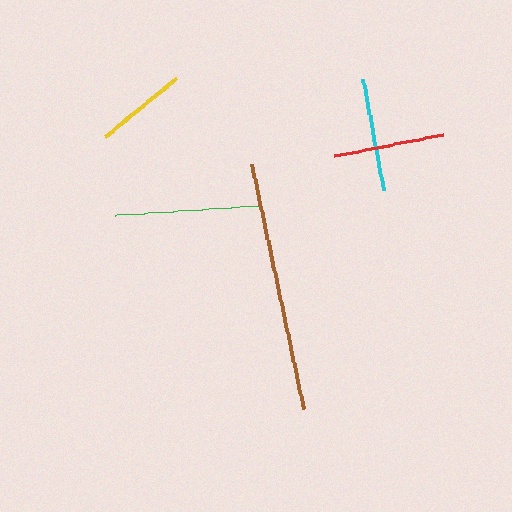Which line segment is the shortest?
The yellow line is the shortest at approximately 93 pixels.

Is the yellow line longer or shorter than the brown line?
The brown line is longer than the yellow line.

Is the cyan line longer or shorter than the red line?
The cyan line is longer than the red line.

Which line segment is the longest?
The brown line is the longest at approximately 249 pixels.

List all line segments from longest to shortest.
From longest to shortest: brown, green, cyan, red, yellow.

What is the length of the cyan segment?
The cyan segment is approximately 113 pixels long.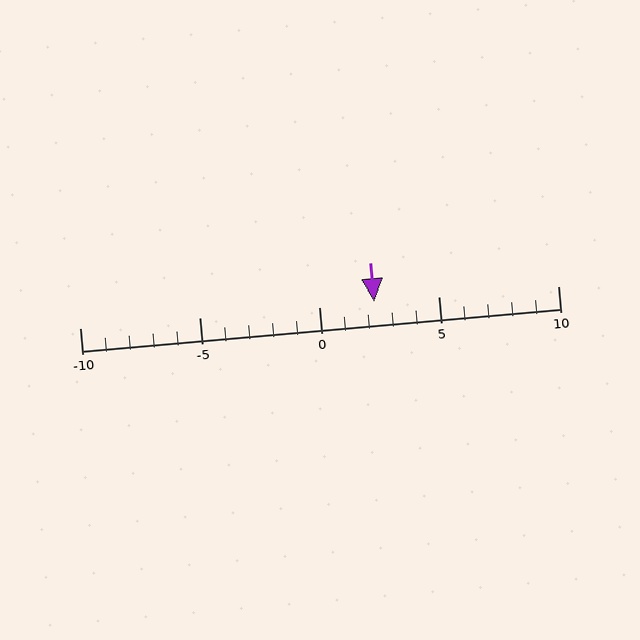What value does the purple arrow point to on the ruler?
The purple arrow points to approximately 2.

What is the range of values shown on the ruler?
The ruler shows values from -10 to 10.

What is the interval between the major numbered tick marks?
The major tick marks are spaced 5 units apart.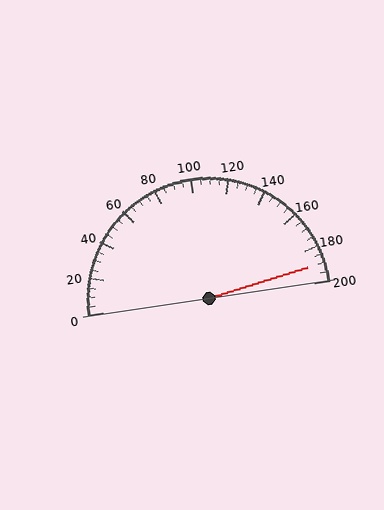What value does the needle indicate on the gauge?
The needle indicates approximately 190.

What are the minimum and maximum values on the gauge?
The gauge ranges from 0 to 200.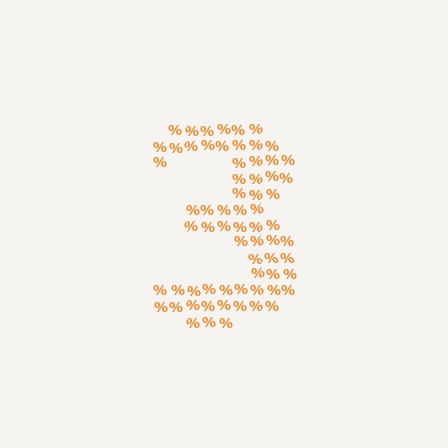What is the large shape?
The large shape is the digit 3.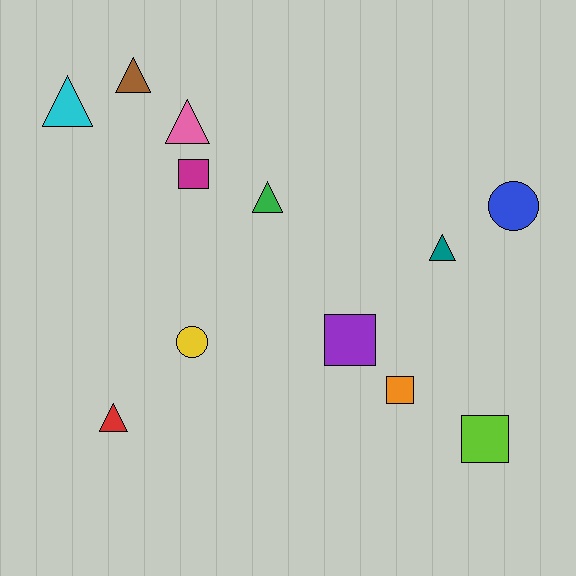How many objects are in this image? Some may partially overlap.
There are 12 objects.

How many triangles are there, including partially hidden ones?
There are 6 triangles.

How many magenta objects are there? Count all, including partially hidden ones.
There is 1 magenta object.